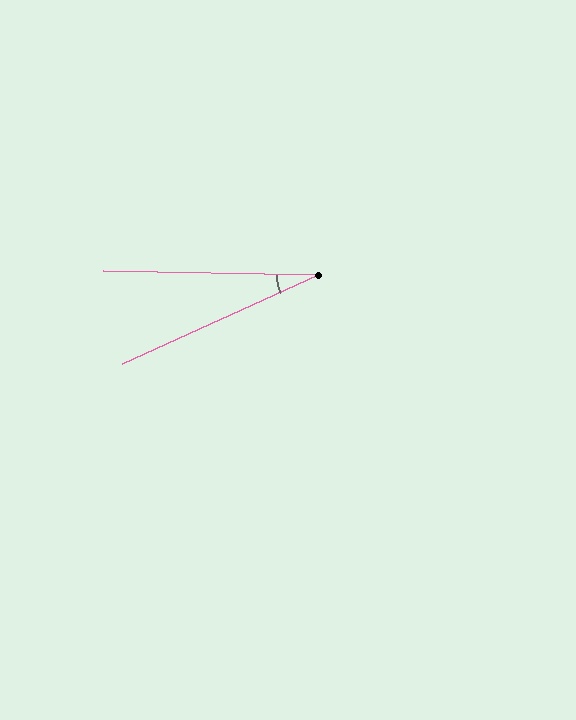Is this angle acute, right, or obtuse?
It is acute.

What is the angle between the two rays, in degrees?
Approximately 26 degrees.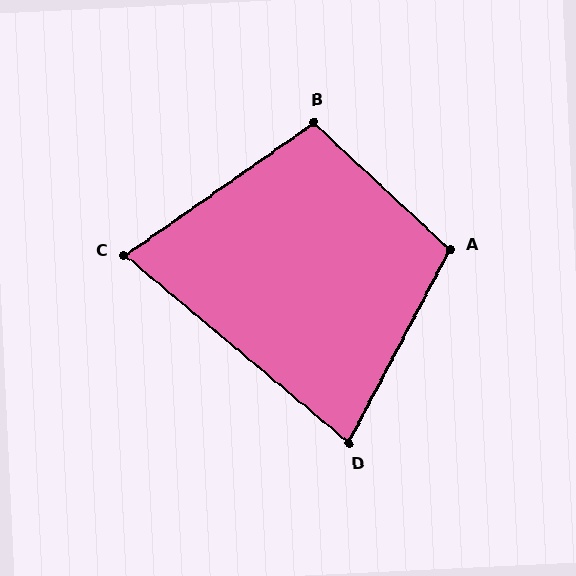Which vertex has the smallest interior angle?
C, at approximately 75 degrees.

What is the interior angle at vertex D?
Approximately 78 degrees (acute).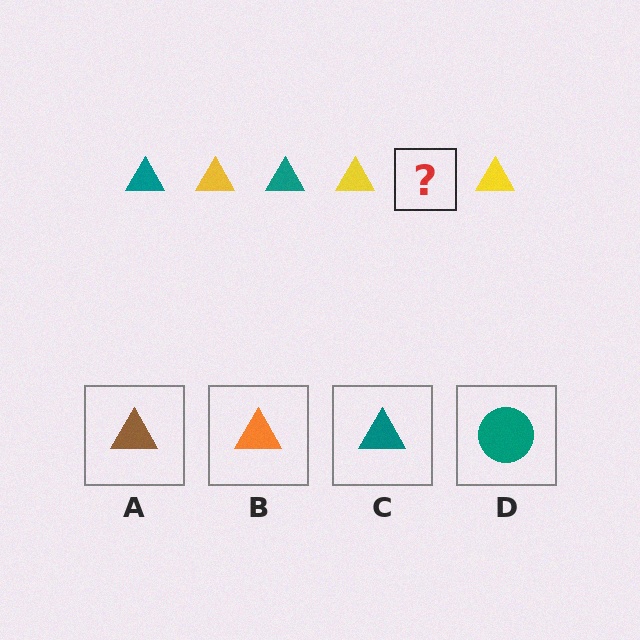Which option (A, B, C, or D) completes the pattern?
C.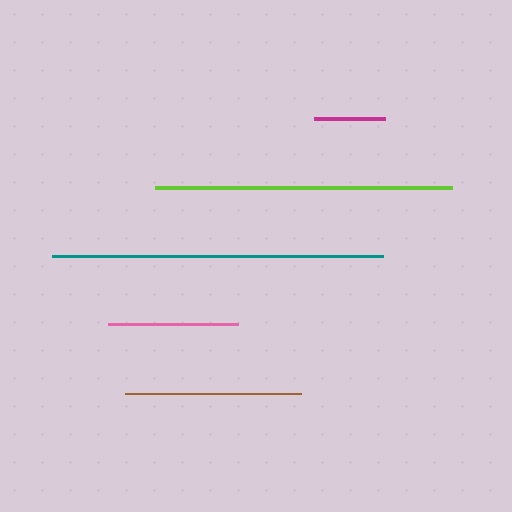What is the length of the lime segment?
The lime segment is approximately 298 pixels long.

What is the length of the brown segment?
The brown segment is approximately 176 pixels long.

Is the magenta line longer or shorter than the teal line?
The teal line is longer than the magenta line.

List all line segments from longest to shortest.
From longest to shortest: teal, lime, brown, pink, magenta.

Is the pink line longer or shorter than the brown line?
The brown line is longer than the pink line.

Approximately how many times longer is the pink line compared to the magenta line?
The pink line is approximately 1.8 times the length of the magenta line.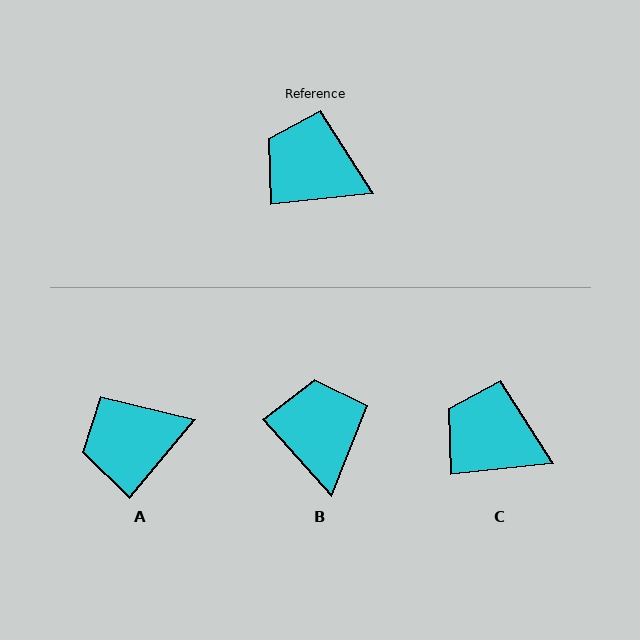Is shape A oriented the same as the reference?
No, it is off by about 44 degrees.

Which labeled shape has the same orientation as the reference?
C.